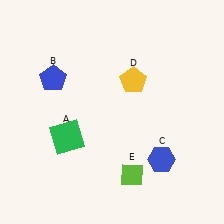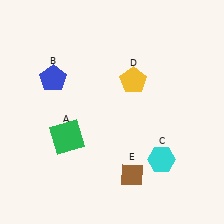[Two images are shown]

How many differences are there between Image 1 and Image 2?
There are 2 differences between the two images.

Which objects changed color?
C changed from blue to cyan. E changed from lime to brown.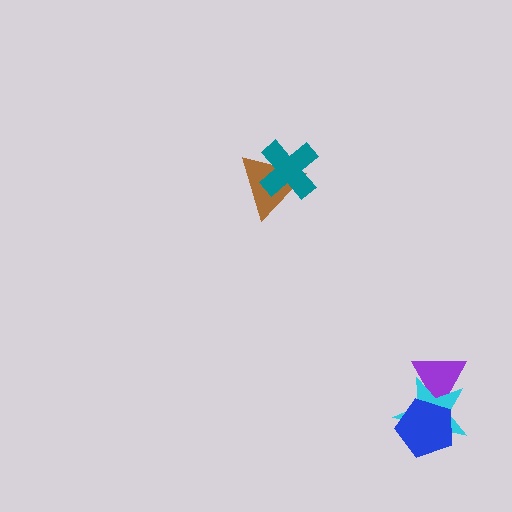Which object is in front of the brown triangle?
The teal cross is in front of the brown triangle.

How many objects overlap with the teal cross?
1 object overlaps with the teal cross.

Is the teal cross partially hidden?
No, no other shape covers it.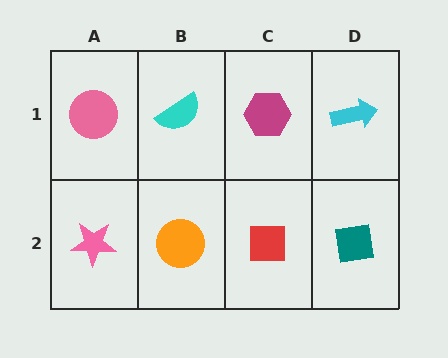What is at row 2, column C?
A red square.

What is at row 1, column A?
A pink circle.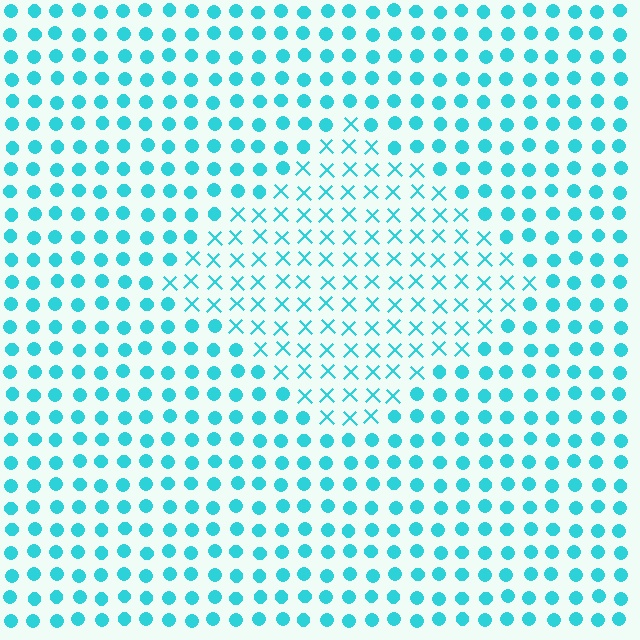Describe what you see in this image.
The image is filled with small cyan elements arranged in a uniform grid. A diamond-shaped region contains X marks, while the surrounding area contains circles. The boundary is defined purely by the change in element shape.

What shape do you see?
I see a diamond.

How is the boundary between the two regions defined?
The boundary is defined by a change in element shape: X marks inside vs. circles outside. All elements share the same color and spacing.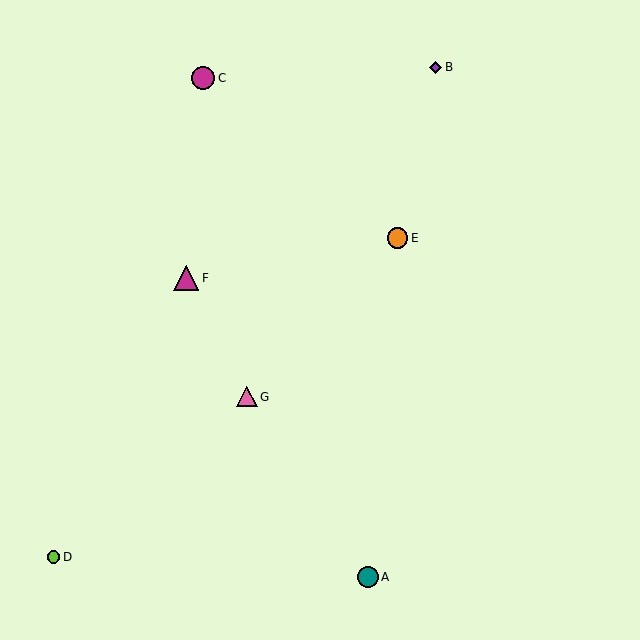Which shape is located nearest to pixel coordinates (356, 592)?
The teal circle (labeled A) at (368, 577) is nearest to that location.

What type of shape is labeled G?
Shape G is a pink triangle.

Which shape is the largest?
The magenta triangle (labeled F) is the largest.